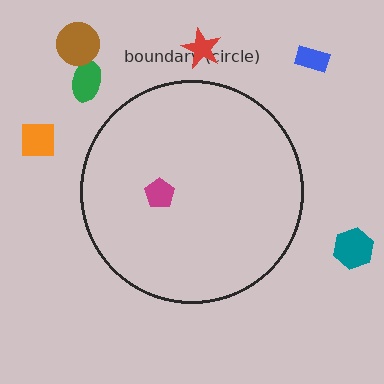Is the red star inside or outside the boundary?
Outside.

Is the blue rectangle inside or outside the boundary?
Outside.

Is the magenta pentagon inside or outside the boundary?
Inside.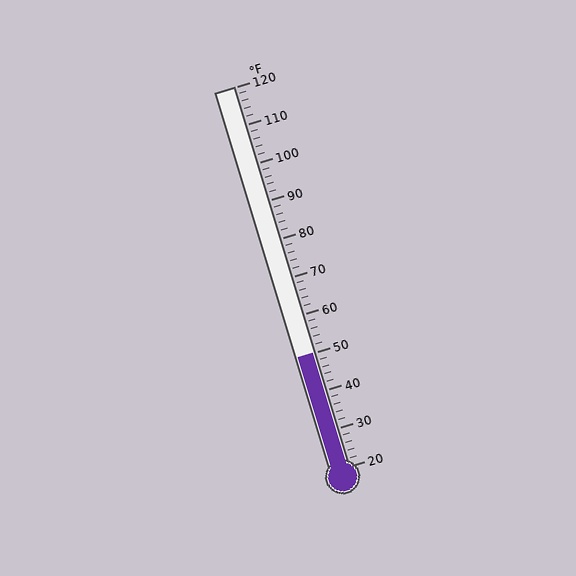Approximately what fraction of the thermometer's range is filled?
The thermometer is filled to approximately 30% of its range.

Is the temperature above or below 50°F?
The temperature is at 50°F.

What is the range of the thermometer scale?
The thermometer scale ranges from 20°F to 120°F.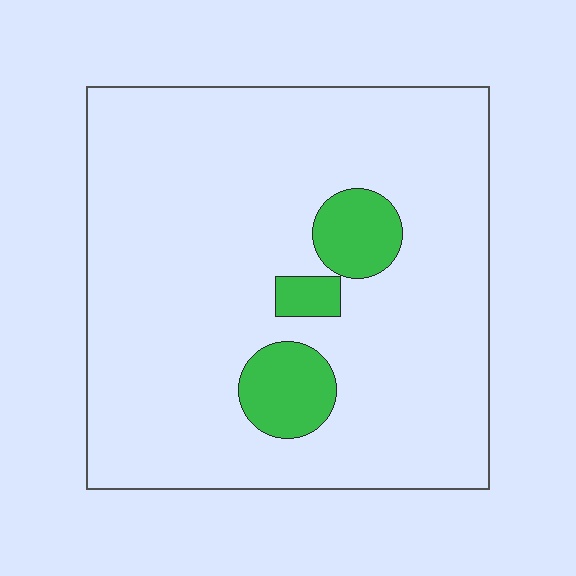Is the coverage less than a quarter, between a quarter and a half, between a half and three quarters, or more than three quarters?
Less than a quarter.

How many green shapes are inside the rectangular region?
3.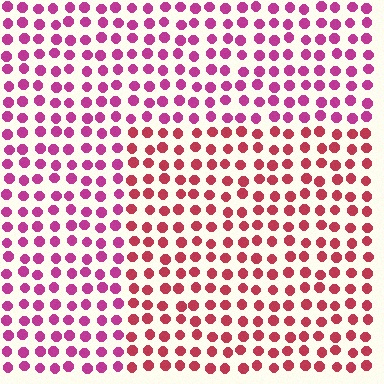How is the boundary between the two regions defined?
The boundary is defined purely by a slight shift in hue (about 30 degrees). Spacing, size, and orientation are identical on both sides.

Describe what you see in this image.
The image is filled with small magenta elements in a uniform arrangement. A rectangle-shaped region is visible where the elements are tinted to a slightly different hue, forming a subtle color boundary.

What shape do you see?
I see a rectangle.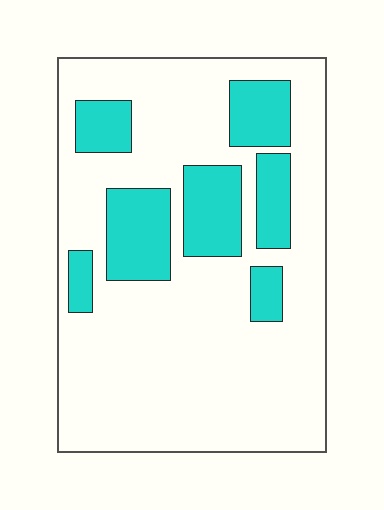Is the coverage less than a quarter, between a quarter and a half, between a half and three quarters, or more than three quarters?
Less than a quarter.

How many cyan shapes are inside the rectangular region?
7.